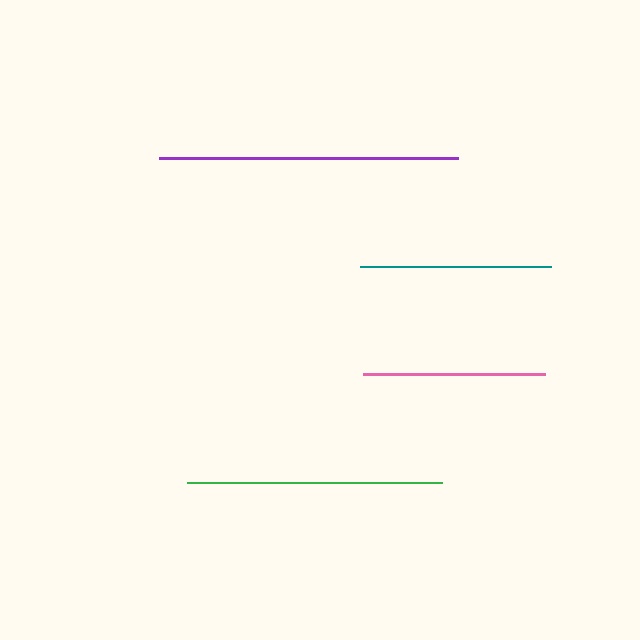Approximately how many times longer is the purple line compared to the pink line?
The purple line is approximately 1.6 times the length of the pink line.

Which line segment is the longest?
The purple line is the longest at approximately 298 pixels.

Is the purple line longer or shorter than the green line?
The purple line is longer than the green line.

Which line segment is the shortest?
The pink line is the shortest at approximately 183 pixels.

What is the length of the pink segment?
The pink segment is approximately 183 pixels long.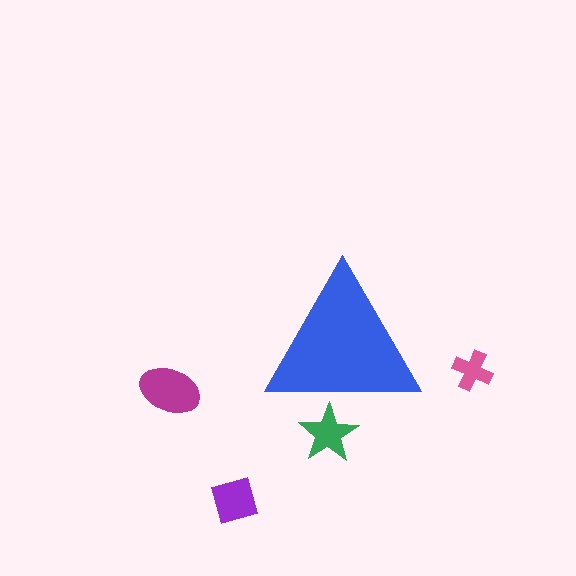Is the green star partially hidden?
Yes, the green star is partially hidden behind the blue triangle.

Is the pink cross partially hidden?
No, the pink cross is fully visible.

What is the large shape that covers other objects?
A blue triangle.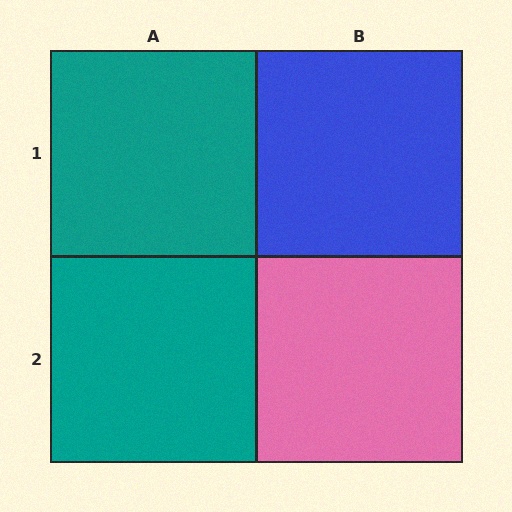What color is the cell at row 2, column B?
Pink.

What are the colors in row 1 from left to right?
Teal, blue.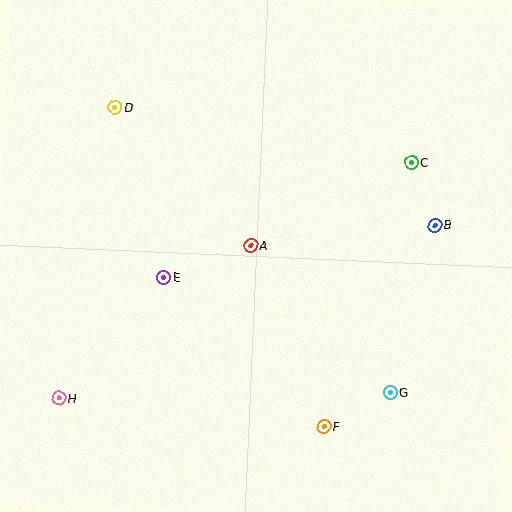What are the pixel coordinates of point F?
Point F is at (324, 427).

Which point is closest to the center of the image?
Point A at (251, 245) is closest to the center.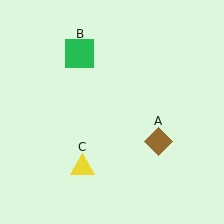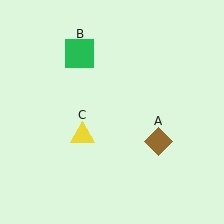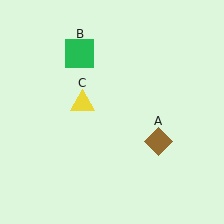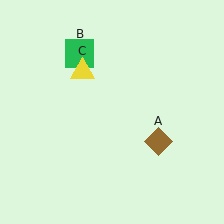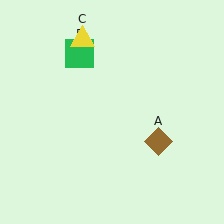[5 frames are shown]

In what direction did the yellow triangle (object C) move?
The yellow triangle (object C) moved up.